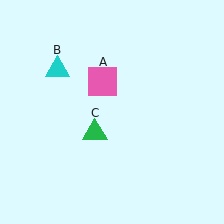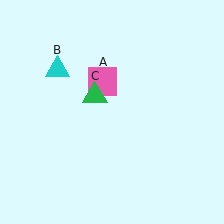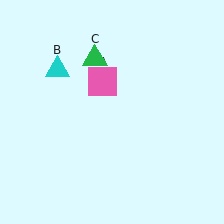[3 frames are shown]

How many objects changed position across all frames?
1 object changed position: green triangle (object C).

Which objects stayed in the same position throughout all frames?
Pink square (object A) and cyan triangle (object B) remained stationary.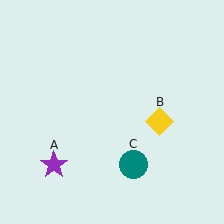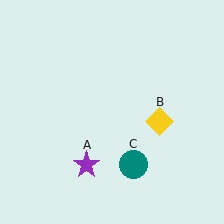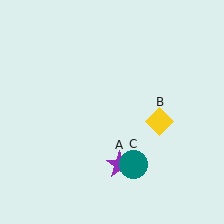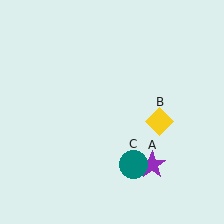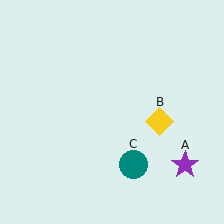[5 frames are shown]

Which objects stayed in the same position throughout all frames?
Yellow diamond (object B) and teal circle (object C) remained stationary.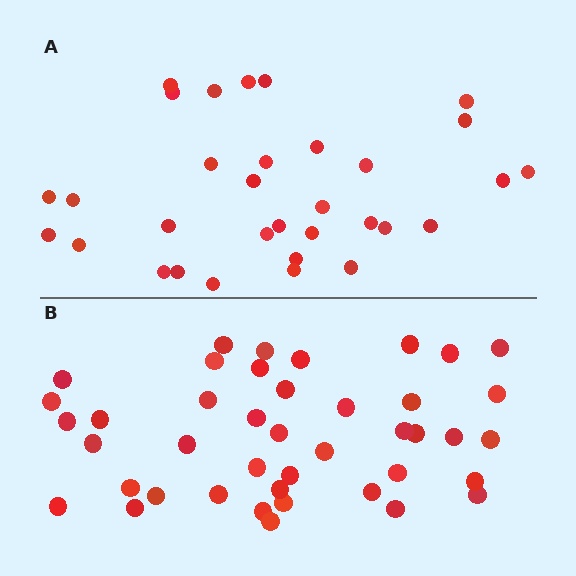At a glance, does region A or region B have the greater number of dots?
Region B (the bottom region) has more dots.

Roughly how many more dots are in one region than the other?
Region B has roughly 10 or so more dots than region A.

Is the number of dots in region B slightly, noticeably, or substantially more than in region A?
Region B has noticeably more, but not dramatically so. The ratio is roughly 1.3 to 1.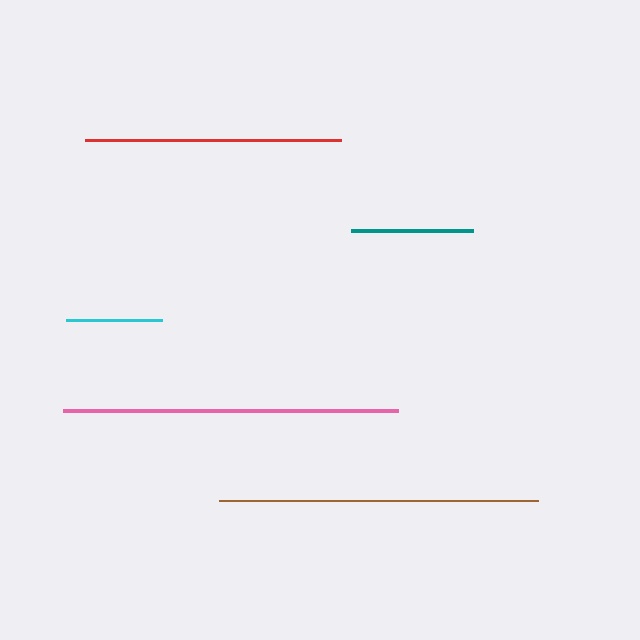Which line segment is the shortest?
The cyan line is the shortest at approximately 97 pixels.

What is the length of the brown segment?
The brown segment is approximately 320 pixels long.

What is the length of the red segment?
The red segment is approximately 257 pixels long.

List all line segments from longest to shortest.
From longest to shortest: pink, brown, red, teal, cyan.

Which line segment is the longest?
The pink line is the longest at approximately 334 pixels.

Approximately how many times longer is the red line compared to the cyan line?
The red line is approximately 2.7 times the length of the cyan line.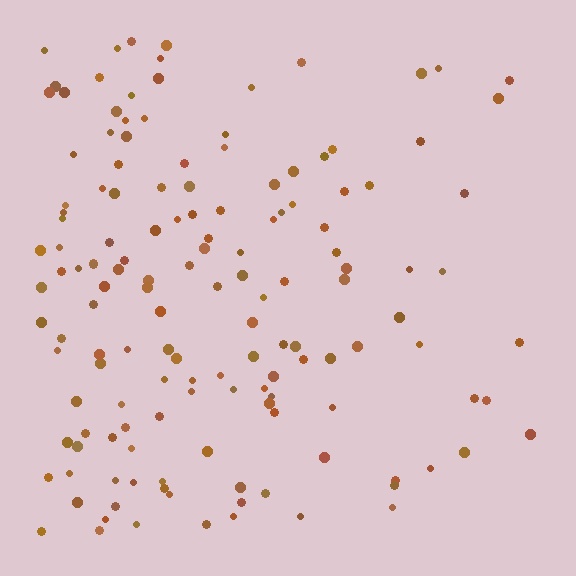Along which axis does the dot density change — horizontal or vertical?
Horizontal.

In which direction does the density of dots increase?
From right to left, with the left side densest.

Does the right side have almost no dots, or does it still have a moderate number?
Still a moderate number, just noticeably fewer than the left.